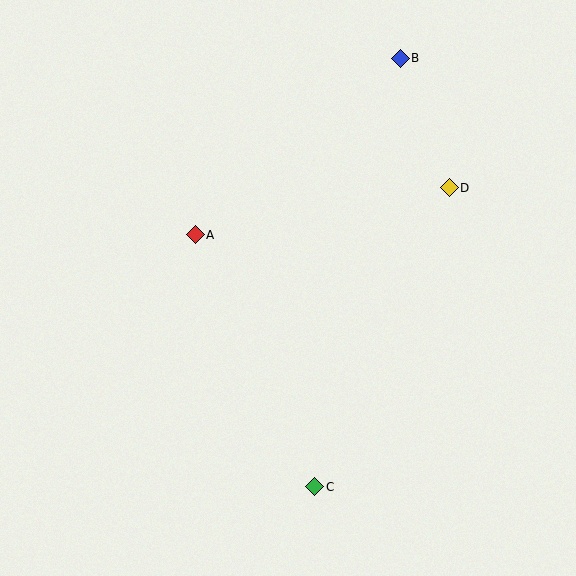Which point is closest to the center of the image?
Point A at (195, 235) is closest to the center.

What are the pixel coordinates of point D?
Point D is at (449, 188).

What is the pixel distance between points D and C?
The distance between D and C is 328 pixels.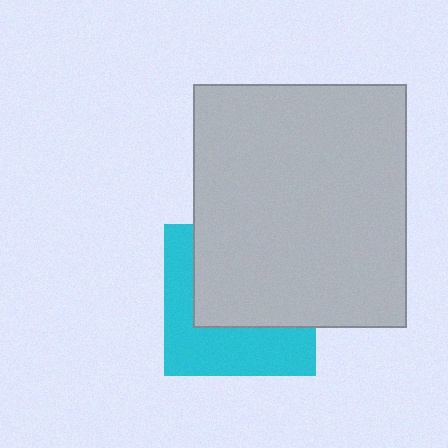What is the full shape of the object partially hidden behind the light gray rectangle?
The partially hidden object is a cyan square.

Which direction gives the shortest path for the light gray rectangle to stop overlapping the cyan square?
Moving up gives the shortest separation.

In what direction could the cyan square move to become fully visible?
The cyan square could move down. That would shift it out from behind the light gray rectangle entirely.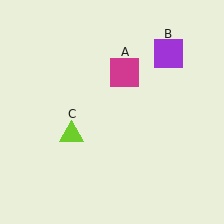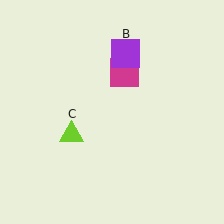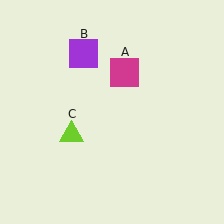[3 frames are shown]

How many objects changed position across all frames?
1 object changed position: purple square (object B).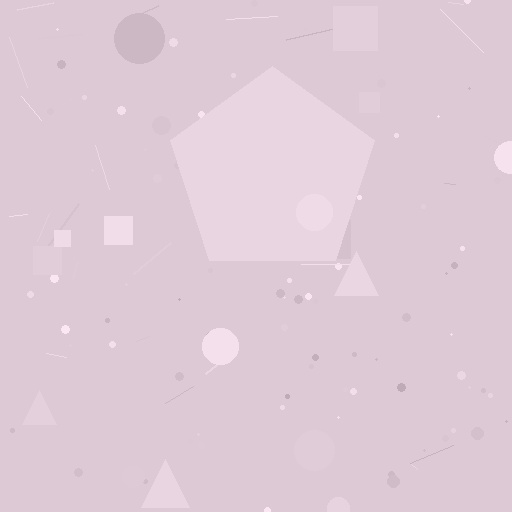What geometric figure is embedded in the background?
A pentagon is embedded in the background.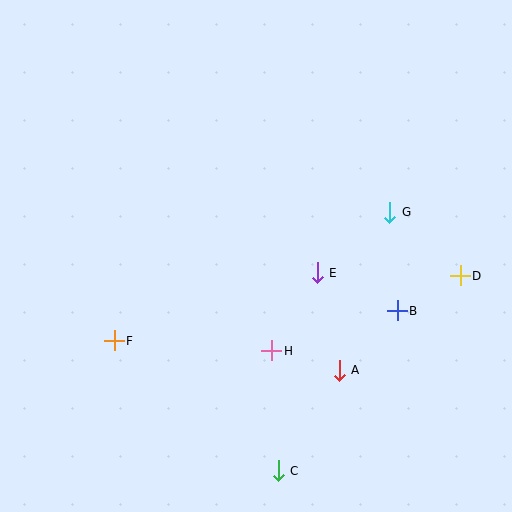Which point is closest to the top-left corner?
Point F is closest to the top-left corner.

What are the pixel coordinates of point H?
Point H is at (272, 351).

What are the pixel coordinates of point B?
Point B is at (397, 311).